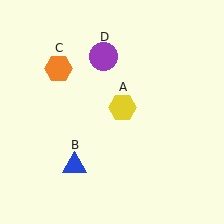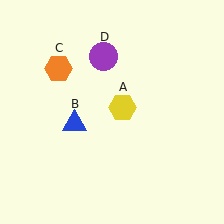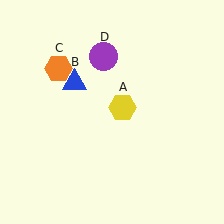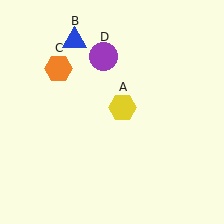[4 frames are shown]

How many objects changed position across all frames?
1 object changed position: blue triangle (object B).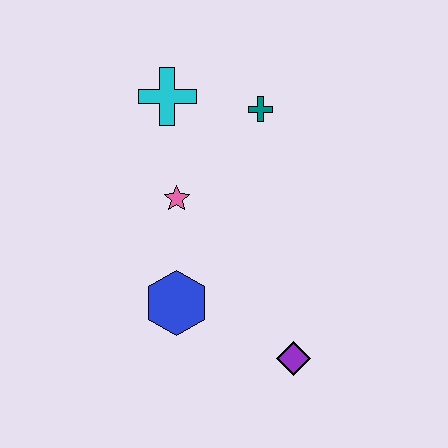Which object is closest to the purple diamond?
The blue hexagon is closest to the purple diamond.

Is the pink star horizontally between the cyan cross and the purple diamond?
Yes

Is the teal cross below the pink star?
No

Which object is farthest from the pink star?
The purple diamond is farthest from the pink star.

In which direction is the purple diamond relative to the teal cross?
The purple diamond is below the teal cross.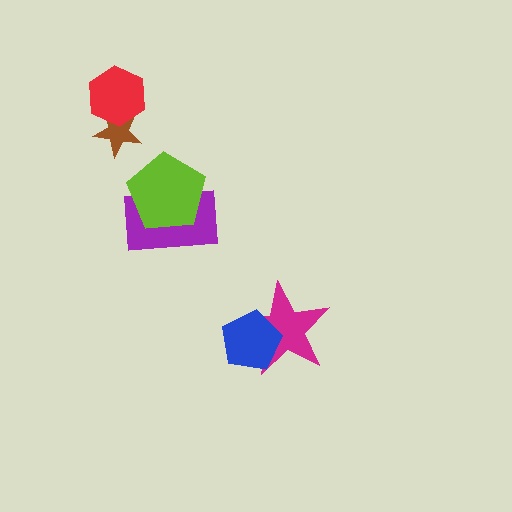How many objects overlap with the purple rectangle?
1 object overlaps with the purple rectangle.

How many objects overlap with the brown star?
1 object overlaps with the brown star.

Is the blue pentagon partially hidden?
No, no other shape covers it.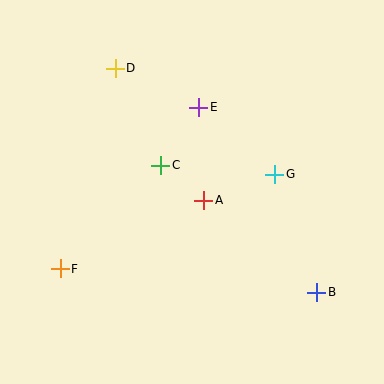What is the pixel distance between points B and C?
The distance between B and C is 201 pixels.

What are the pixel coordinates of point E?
Point E is at (199, 107).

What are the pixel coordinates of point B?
Point B is at (317, 292).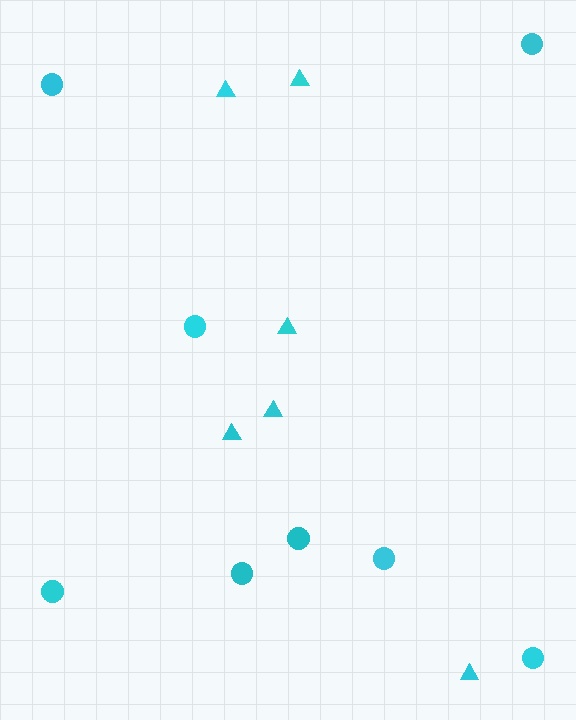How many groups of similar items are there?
There are 2 groups: one group of triangles (6) and one group of circles (8).